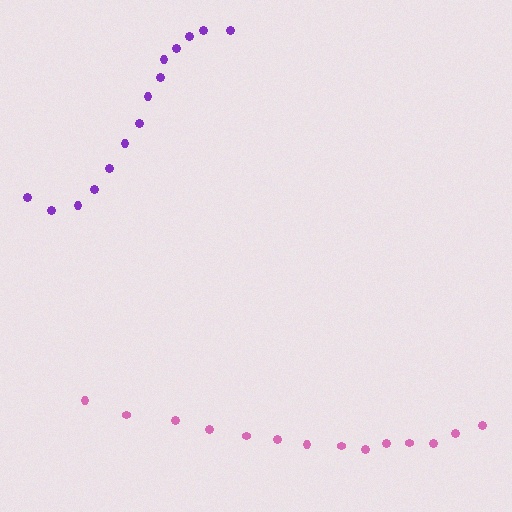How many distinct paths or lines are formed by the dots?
There are 2 distinct paths.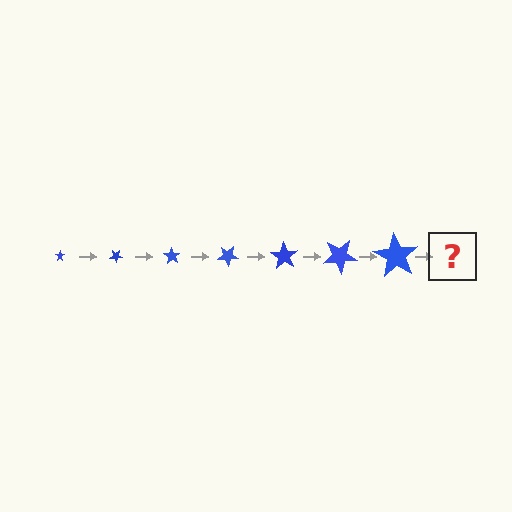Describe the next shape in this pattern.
It should be a star, larger than the previous one and rotated 245 degrees from the start.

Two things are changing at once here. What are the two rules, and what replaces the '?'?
The two rules are that the star grows larger each step and it rotates 35 degrees each step. The '?' should be a star, larger than the previous one and rotated 245 degrees from the start.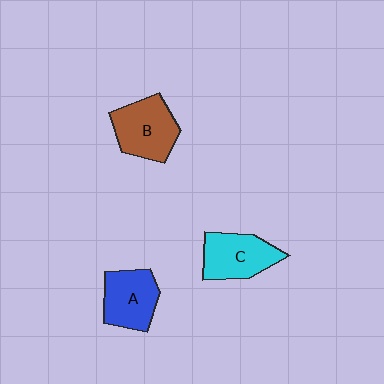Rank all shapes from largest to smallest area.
From largest to smallest: B (brown), C (cyan), A (blue).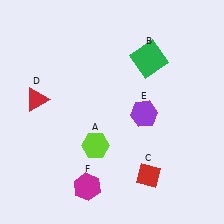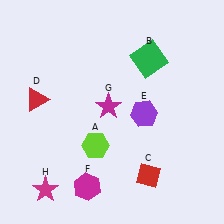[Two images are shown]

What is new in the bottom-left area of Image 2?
A magenta star (H) was added in the bottom-left area of Image 2.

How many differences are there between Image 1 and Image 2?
There are 2 differences between the two images.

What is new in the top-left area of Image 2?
A magenta star (G) was added in the top-left area of Image 2.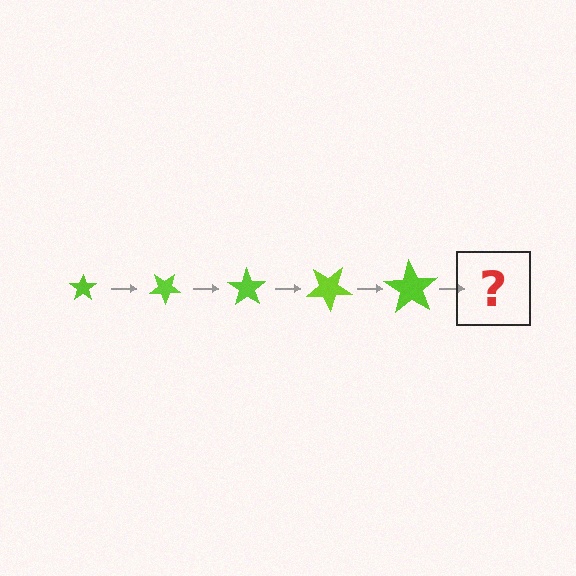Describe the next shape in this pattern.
It should be a star, larger than the previous one and rotated 175 degrees from the start.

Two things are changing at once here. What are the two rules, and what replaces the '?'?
The two rules are that the star grows larger each step and it rotates 35 degrees each step. The '?' should be a star, larger than the previous one and rotated 175 degrees from the start.